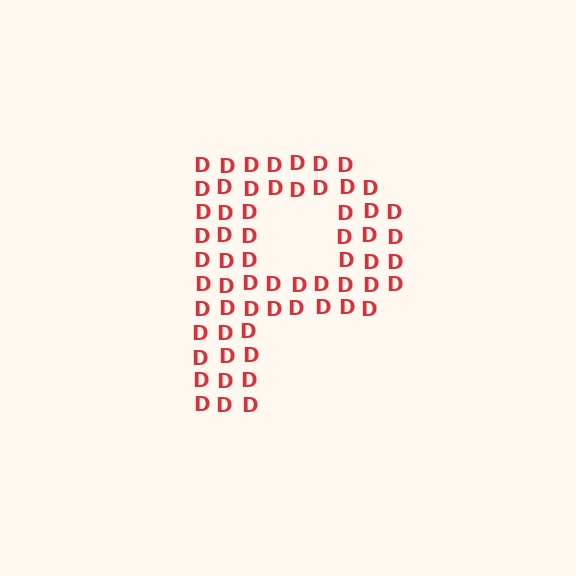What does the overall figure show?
The overall figure shows the letter P.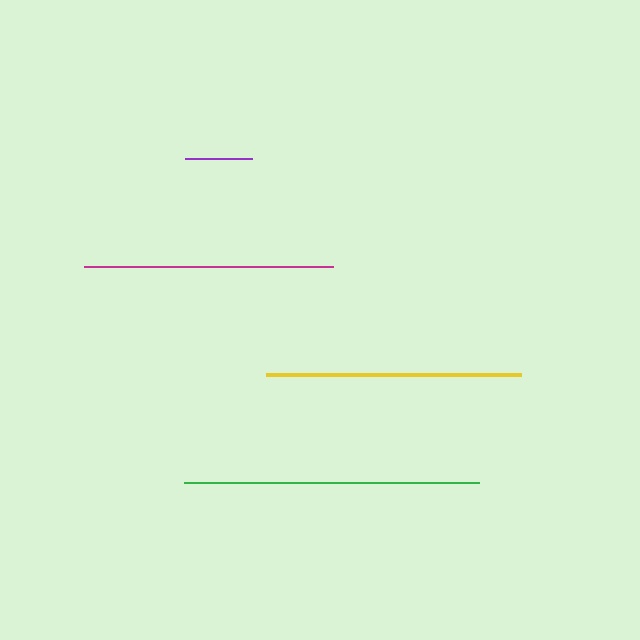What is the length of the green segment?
The green segment is approximately 295 pixels long.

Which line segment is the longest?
The green line is the longest at approximately 295 pixels.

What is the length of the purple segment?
The purple segment is approximately 67 pixels long.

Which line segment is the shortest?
The purple line is the shortest at approximately 67 pixels.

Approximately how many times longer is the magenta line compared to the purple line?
The magenta line is approximately 3.7 times the length of the purple line.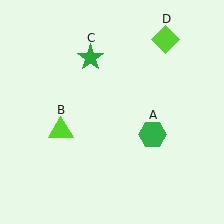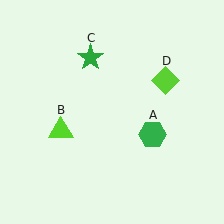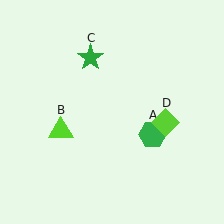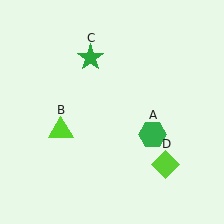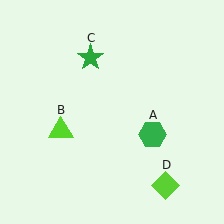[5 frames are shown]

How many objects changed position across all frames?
1 object changed position: lime diamond (object D).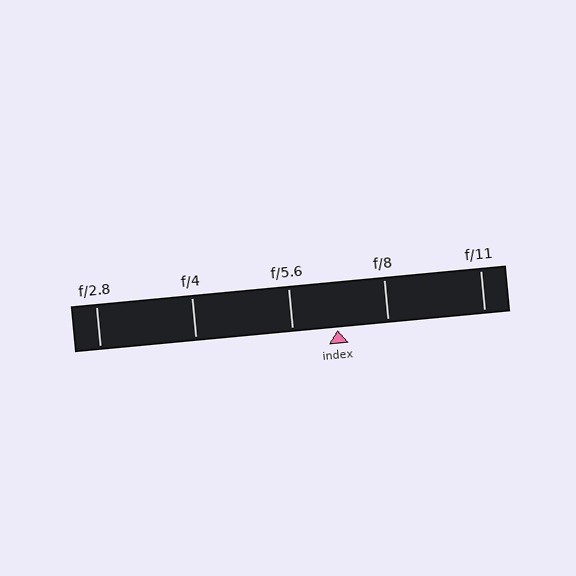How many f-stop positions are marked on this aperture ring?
There are 5 f-stop positions marked.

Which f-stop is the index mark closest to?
The index mark is closest to f/5.6.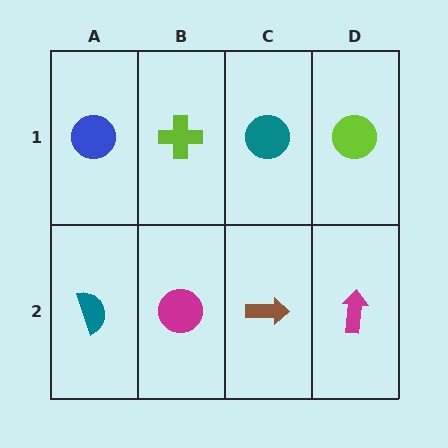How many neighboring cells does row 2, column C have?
3.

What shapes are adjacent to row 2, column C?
A teal circle (row 1, column C), a magenta circle (row 2, column B), a magenta arrow (row 2, column D).